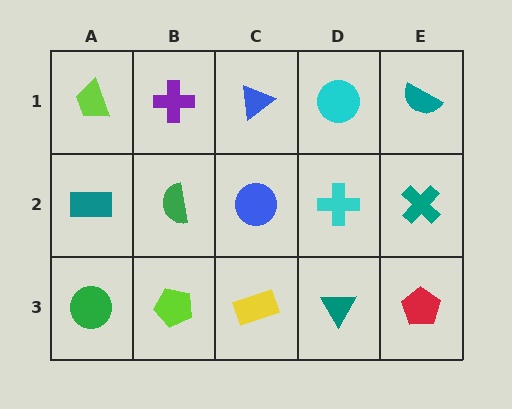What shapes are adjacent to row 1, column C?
A blue circle (row 2, column C), a purple cross (row 1, column B), a cyan circle (row 1, column D).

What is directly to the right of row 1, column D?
A teal semicircle.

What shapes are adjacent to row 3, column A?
A teal rectangle (row 2, column A), a lime pentagon (row 3, column B).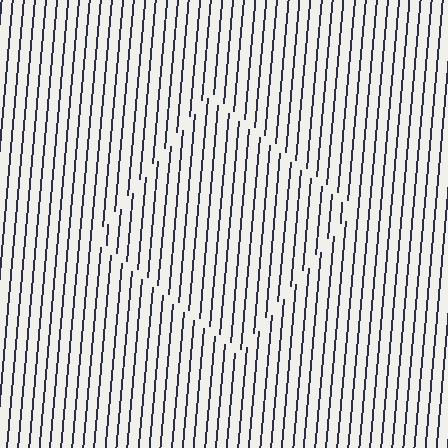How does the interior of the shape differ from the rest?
The interior of the shape contains the same grating, shifted by half a period — the contour is defined by the phase discontinuity where line-ends from the inner and outer gratings abut.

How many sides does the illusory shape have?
4 sides — the line-ends trace a square.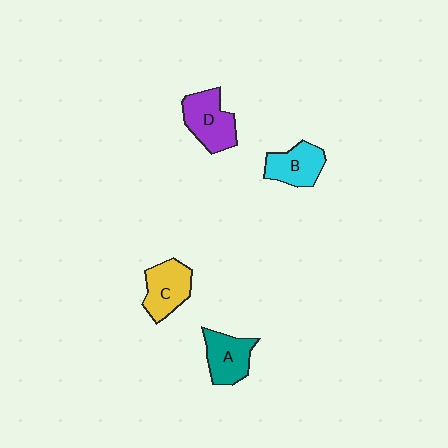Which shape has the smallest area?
Shape B (cyan).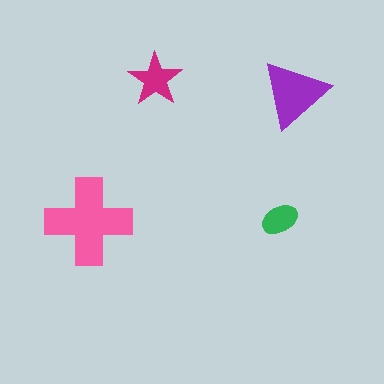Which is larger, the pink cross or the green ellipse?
The pink cross.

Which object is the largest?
The pink cross.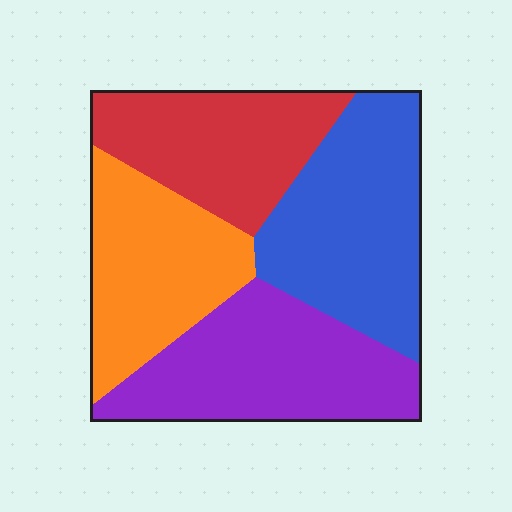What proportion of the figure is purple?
Purple covers around 25% of the figure.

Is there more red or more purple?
Purple.